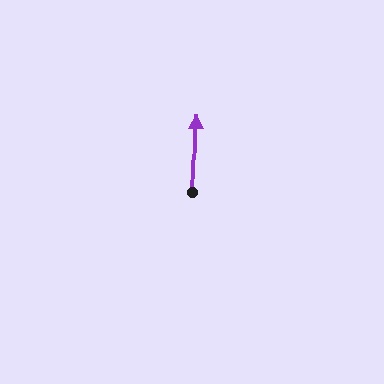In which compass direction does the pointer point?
North.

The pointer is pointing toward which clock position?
Roughly 12 o'clock.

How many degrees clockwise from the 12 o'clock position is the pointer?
Approximately 3 degrees.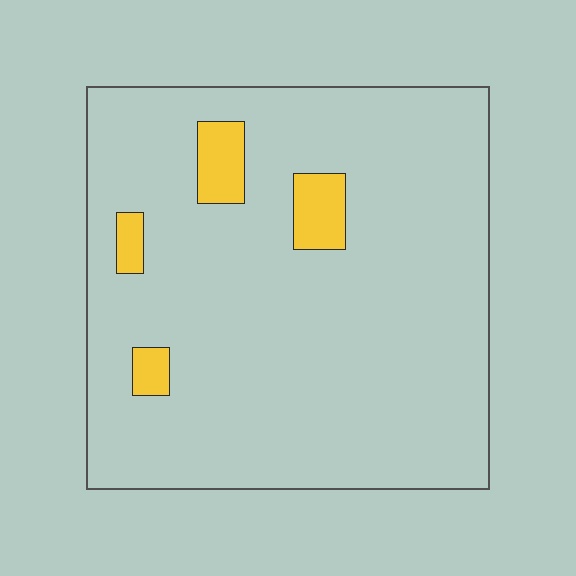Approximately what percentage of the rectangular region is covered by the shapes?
Approximately 5%.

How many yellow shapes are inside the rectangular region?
4.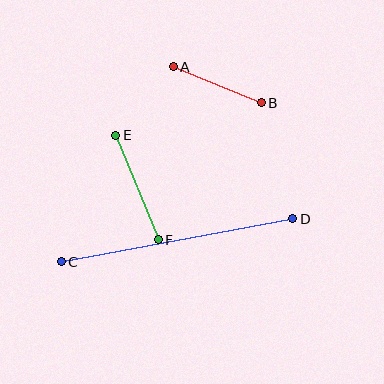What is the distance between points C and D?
The distance is approximately 236 pixels.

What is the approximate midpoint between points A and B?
The midpoint is at approximately (217, 85) pixels.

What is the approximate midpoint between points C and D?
The midpoint is at approximately (177, 240) pixels.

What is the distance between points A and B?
The distance is approximately 95 pixels.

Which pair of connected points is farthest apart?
Points C and D are farthest apart.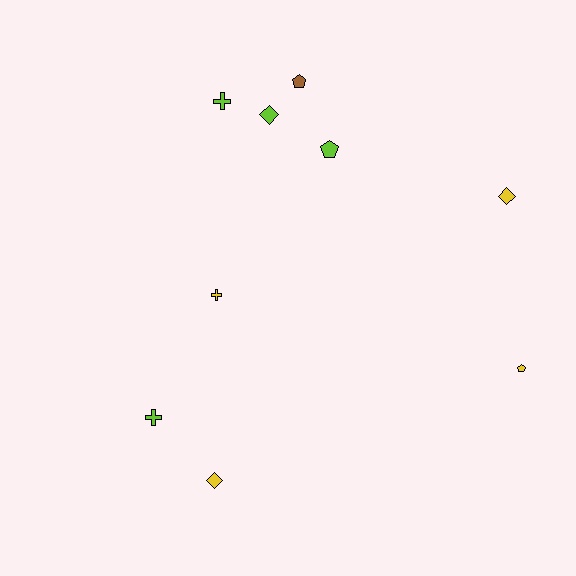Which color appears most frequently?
Yellow, with 4 objects.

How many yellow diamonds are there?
There are 2 yellow diamonds.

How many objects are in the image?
There are 9 objects.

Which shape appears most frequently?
Pentagon, with 3 objects.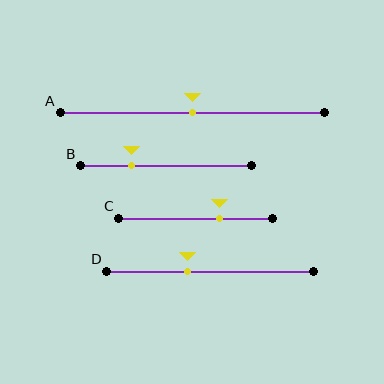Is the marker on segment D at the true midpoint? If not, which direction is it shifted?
No, the marker on segment D is shifted to the left by about 11% of the segment length.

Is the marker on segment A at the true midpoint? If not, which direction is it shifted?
Yes, the marker on segment A is at the true midpoint.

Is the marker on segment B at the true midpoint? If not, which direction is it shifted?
No, the marker on segment B is shifted to the left by about 20% of the segment length.